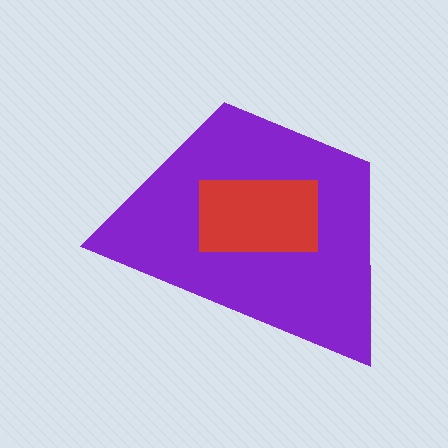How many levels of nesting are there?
2.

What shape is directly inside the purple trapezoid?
The red rectangle.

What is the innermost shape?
The red rectangle.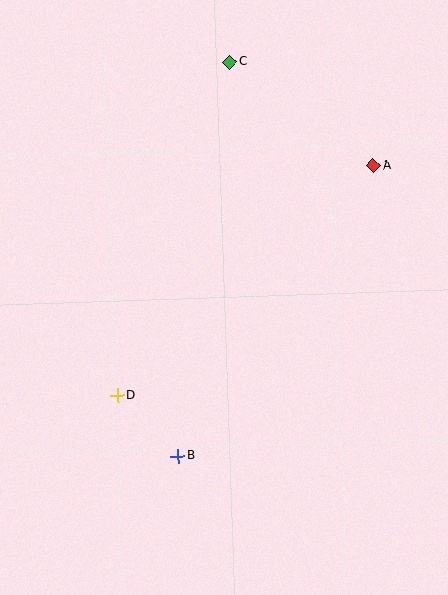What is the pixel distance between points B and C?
The distance between B and C is 398 pixels.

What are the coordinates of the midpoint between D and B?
The midpoint between D and B is at (148, 426).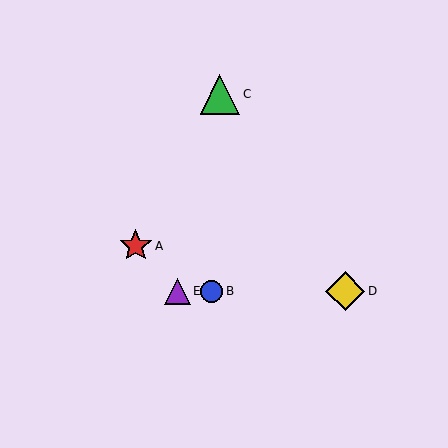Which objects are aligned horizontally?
Objects B, D, E are aligned horizontally.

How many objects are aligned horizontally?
3 objects (B, D, E) are aligned horizontally.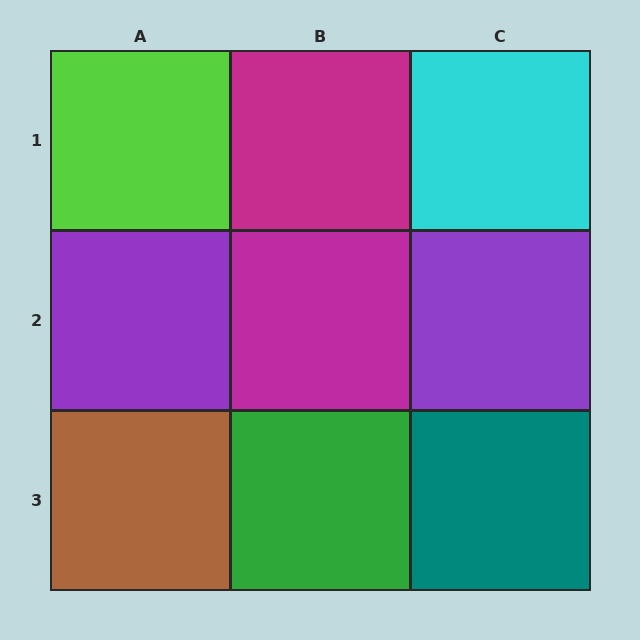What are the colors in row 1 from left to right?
Lime, magenta, cyan.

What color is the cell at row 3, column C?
Teal.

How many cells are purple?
2 cells are purple.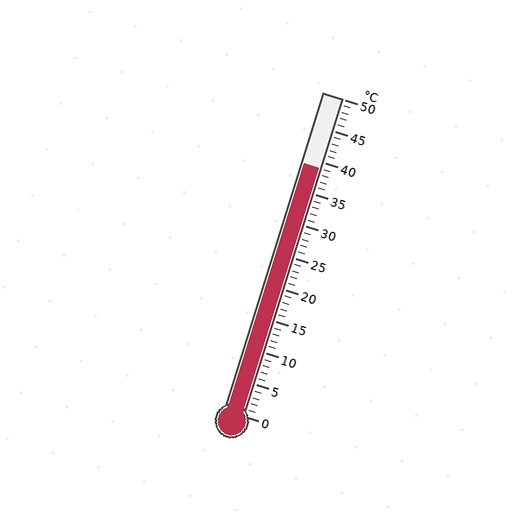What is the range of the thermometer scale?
The thermometer scale ranges from 0°C to 50°C.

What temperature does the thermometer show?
The thermometer shows approximately 39°C.